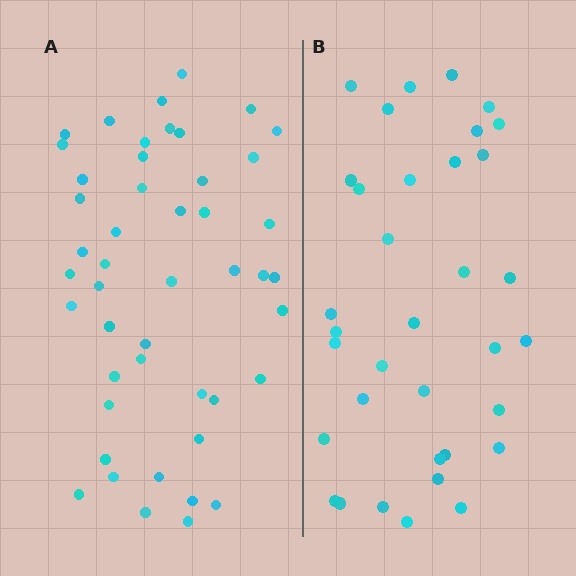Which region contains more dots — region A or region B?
Region A (the left region) has more dots.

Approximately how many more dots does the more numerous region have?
Region A has roughly 12 or so more dots than region B.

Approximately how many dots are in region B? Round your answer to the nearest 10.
About 40 dots. (The exact count is 35, which rounds to 40.)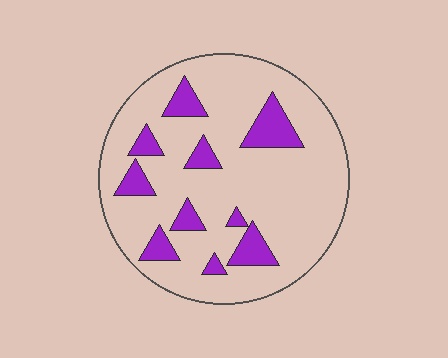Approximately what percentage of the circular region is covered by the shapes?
Approximately 15%.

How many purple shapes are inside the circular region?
10.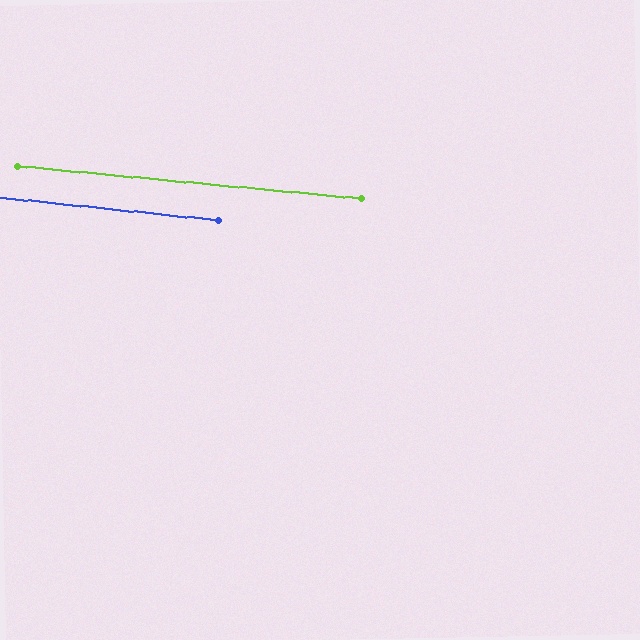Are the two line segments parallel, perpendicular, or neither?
Parallel — their directions differ by only 0.7°.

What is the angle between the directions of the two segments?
Approximately 1 degree.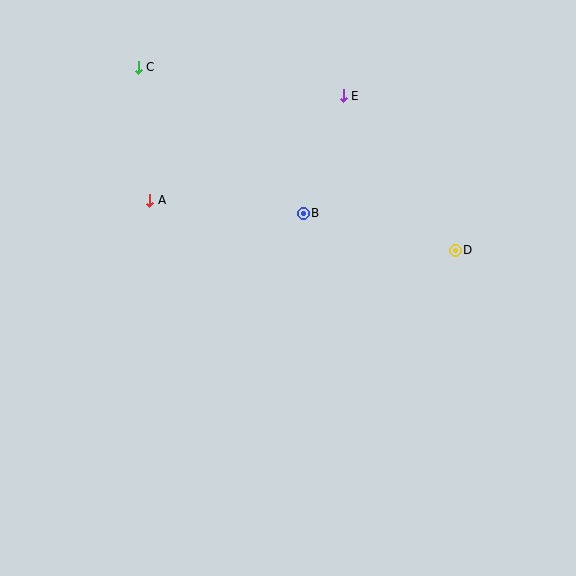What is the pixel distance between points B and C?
The distance between B and C is 220 pixels.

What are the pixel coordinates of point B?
Point B is at (303, 214).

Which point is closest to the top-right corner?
Point E is closest to the top-right corner.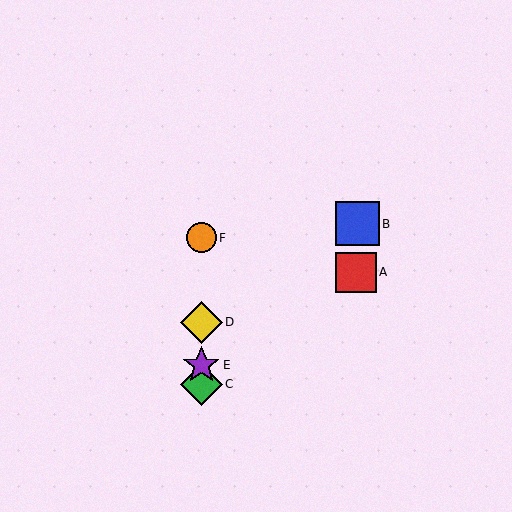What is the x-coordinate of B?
Object B is at x≈358.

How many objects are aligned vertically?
4 objects (C, D, E, F) are aligned vertically.